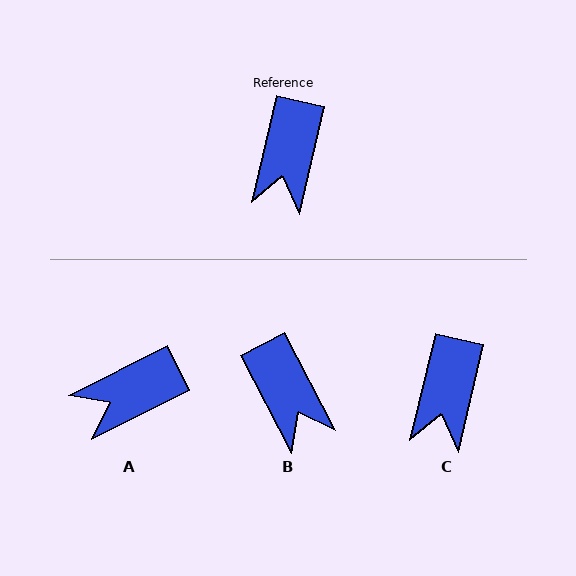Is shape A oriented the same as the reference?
No, it is off by about 50 degrees.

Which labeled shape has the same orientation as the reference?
C.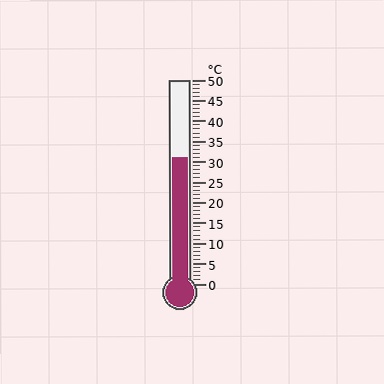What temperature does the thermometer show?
The thermometer shows approximately 31°C.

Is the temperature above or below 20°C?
The temperature is above 20°C.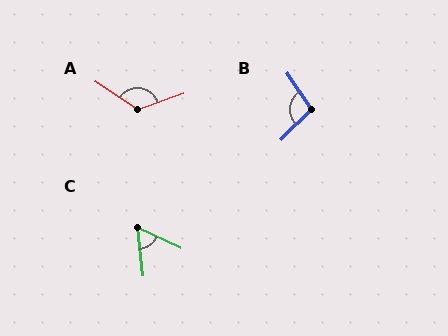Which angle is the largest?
A, at approximately 127 degrees.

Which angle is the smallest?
C, at approximately 59 degrees.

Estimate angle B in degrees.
Approximately 101 degrees.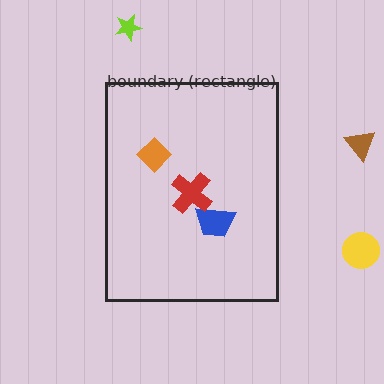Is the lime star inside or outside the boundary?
Outside.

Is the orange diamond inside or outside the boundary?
Inside.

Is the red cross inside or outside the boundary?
Inside.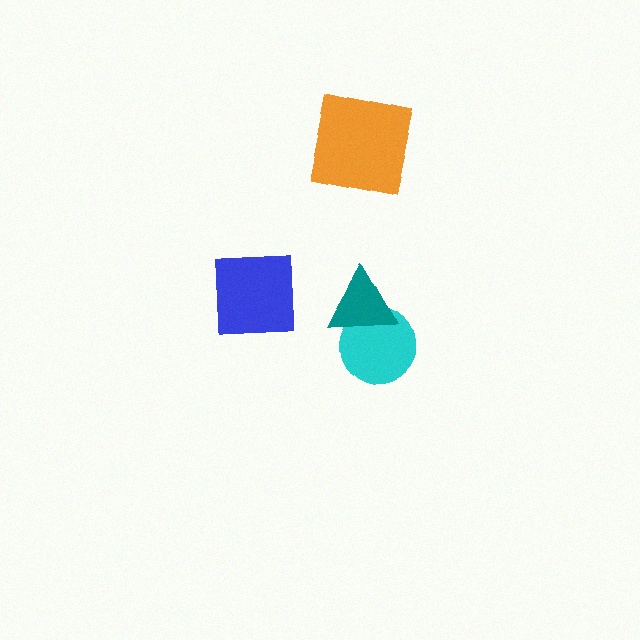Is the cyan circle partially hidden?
Yes, it is partially covered by another shape.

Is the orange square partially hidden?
No, no other shape covers it.